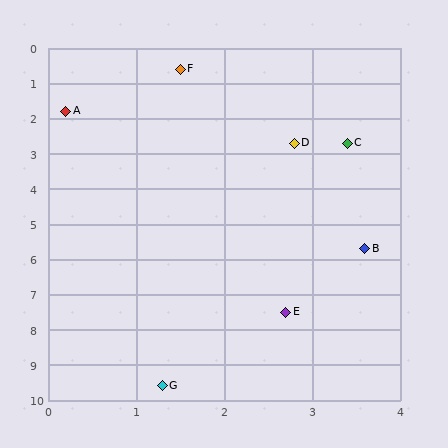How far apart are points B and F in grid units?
Points B and F are about 5.5 grid units apart.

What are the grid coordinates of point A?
Point A is at approximately (0.2, 1.8).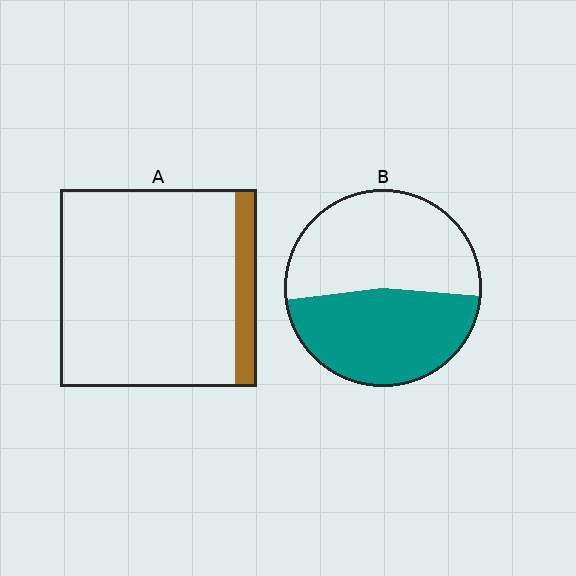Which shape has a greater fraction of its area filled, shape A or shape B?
Shape B.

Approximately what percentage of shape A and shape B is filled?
A is approximately 10% and B is approximately 45%.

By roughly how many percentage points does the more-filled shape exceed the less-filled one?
By roughly 35 percentage points (B over A).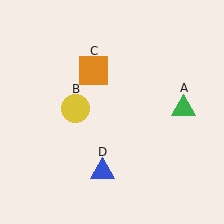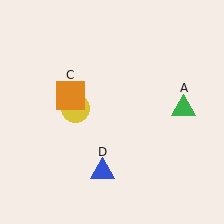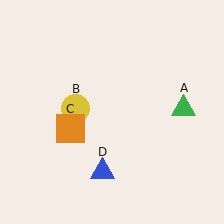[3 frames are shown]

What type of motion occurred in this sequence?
The orange square (object C) rotated counterclockwise around the center of the scene.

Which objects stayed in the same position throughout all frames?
Green triangle (object A) and yellow circle (object B) and blue triangle (object D) remained stationary.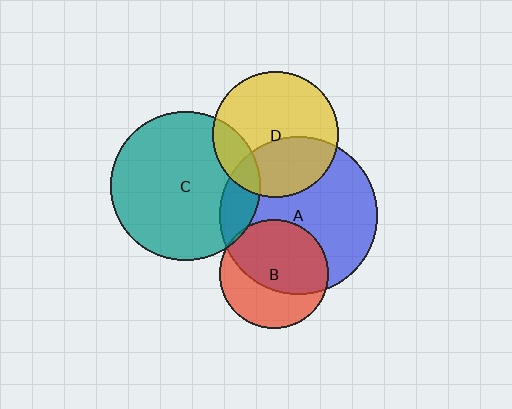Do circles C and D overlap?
Yes.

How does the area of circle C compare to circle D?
Approximately 1.4 times.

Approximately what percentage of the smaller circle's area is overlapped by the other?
Approximately 15%.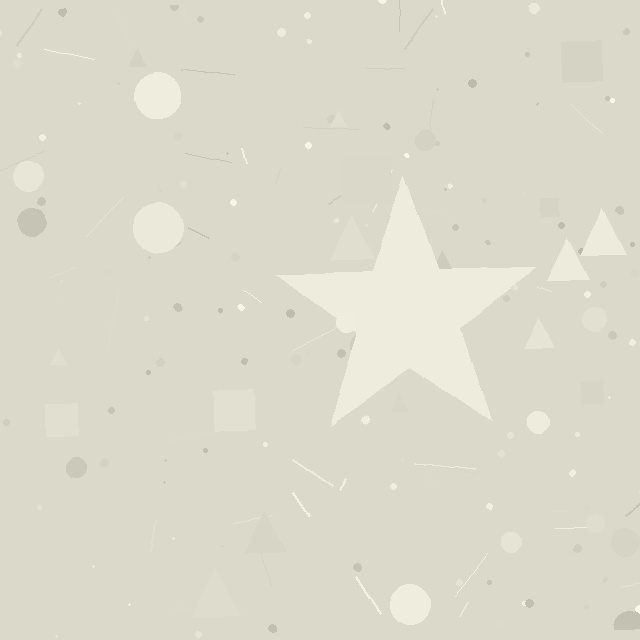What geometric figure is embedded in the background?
A star is embedded in the background.